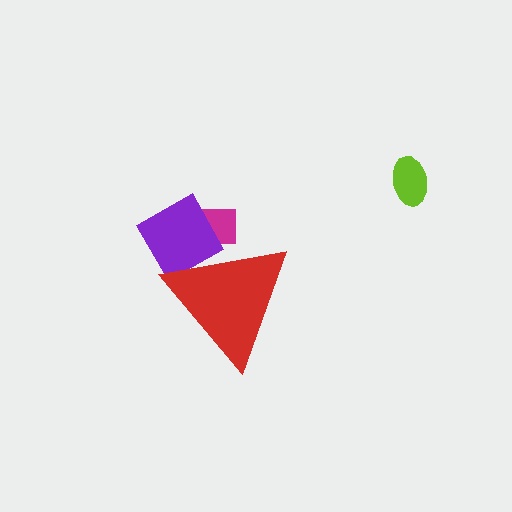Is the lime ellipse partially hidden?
No, the lime ellipse is fully visible.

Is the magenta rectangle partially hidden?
Yes, the magenta rectangle is partially hidden behind the red triangle.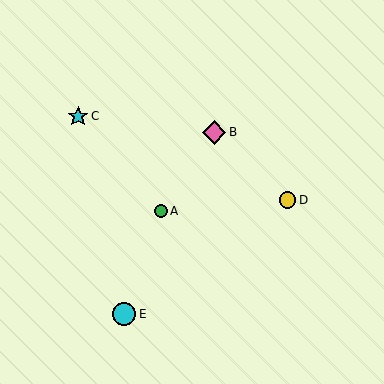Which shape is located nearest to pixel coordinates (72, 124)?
The cyan star (labeled C) at (78, 116) is nearest to that location.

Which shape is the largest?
The pink diamond (labeled B) is the largest.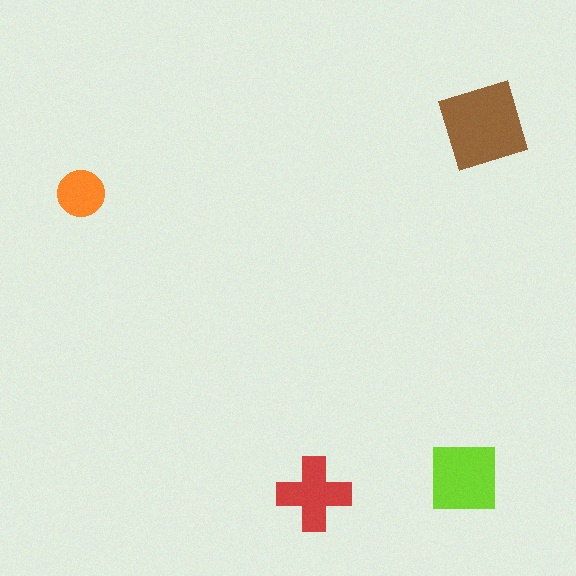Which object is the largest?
The brown diamond.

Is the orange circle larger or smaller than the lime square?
Smaller.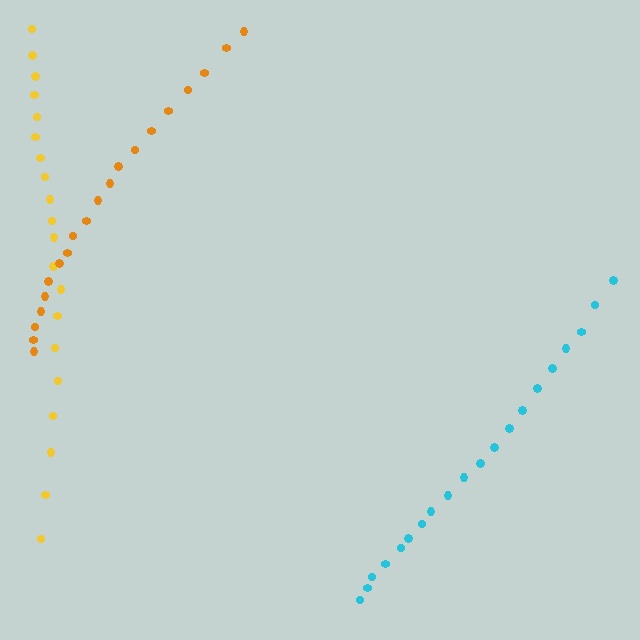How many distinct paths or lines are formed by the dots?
There are 3 distinct paths.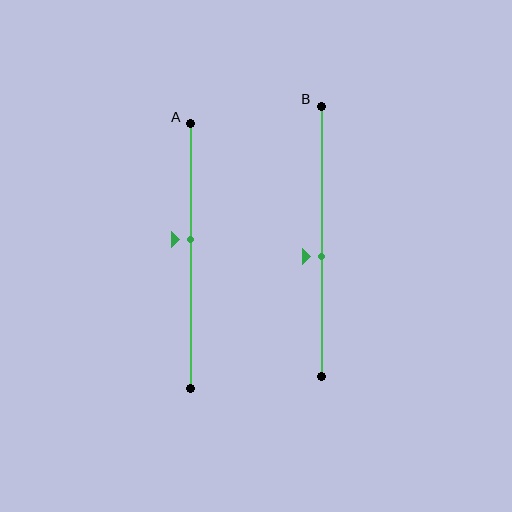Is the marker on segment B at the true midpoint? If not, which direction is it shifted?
No, the marker on segment B is shifted downward by about 6% of the segment length.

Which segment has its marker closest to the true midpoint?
Segment B has its marker closest to the true midpoint.